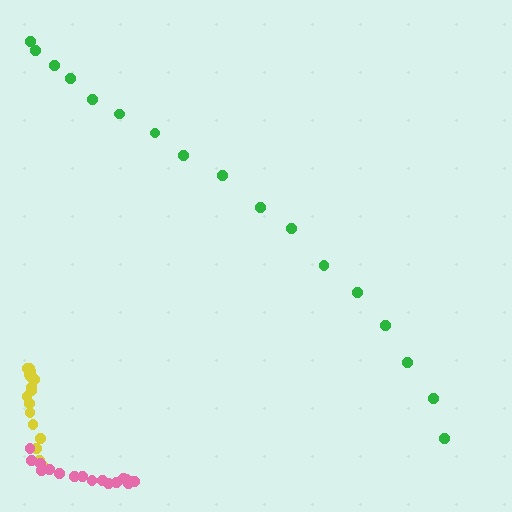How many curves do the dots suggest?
There are 3 distinct paths.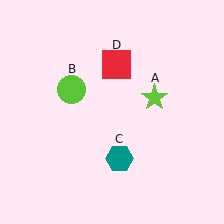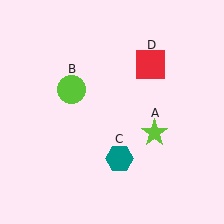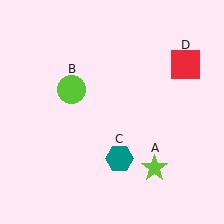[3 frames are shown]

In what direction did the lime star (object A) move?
The lime star (object A) moved down.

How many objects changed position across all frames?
2 objects changed position: lime star (object A), red square (object D).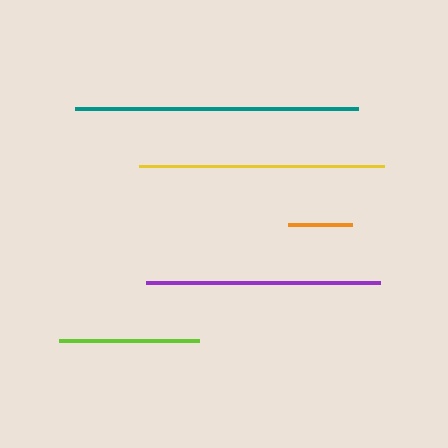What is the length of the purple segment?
The purple segment is approximately 235 pixels long.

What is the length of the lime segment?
The lime segment is approximately 141 pixels long.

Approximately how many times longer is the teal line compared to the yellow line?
The teal line is approximately 1.2 times the length of the yellow line.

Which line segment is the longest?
The teal line is the longest at approximately 283 pixels.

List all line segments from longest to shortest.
From longest to shortest: teal, yellow, purple, lime, orange.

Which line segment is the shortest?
The orange line is the shortest at approximately 64 pixels.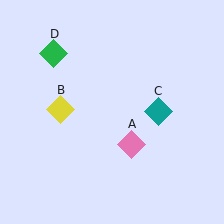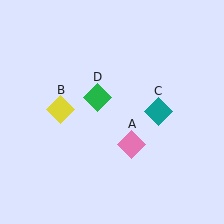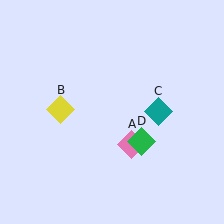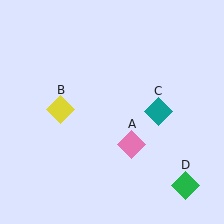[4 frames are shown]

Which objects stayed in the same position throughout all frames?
Pink diamond (object A) and yellow diamond (object B) and teal diamond (object C) remained stationary.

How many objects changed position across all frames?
1 object changed position: green diamond (object D).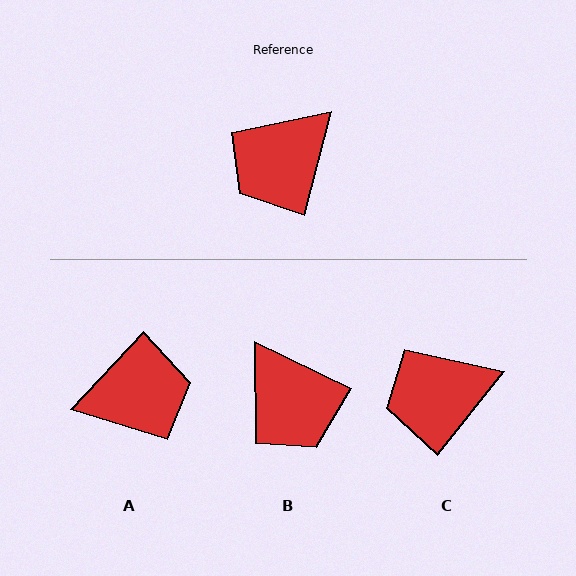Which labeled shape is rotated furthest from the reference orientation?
A, about 151 degrees away.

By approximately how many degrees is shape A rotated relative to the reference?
Approximately 151 degrees counter-clockwise.